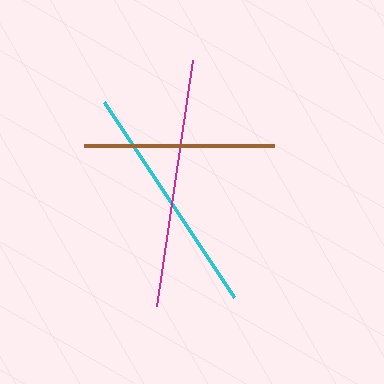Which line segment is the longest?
The magenta line is the longest at approximately 248 pixels.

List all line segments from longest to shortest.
From longest to shortest: magenta, cyan, brown.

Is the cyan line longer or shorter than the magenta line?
The magenta line is longer than the cyan line.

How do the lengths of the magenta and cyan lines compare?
The magenta and cyan lines are approximately the same length.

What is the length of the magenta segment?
The magenta segment is approximately 248 pixels long.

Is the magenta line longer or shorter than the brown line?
The magenta line is longer than the brown line.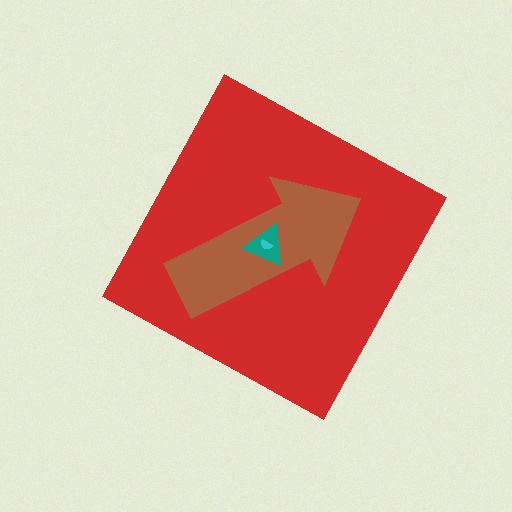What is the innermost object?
The cyan semicircle.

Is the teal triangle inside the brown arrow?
Yes.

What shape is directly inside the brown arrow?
The teal triangle.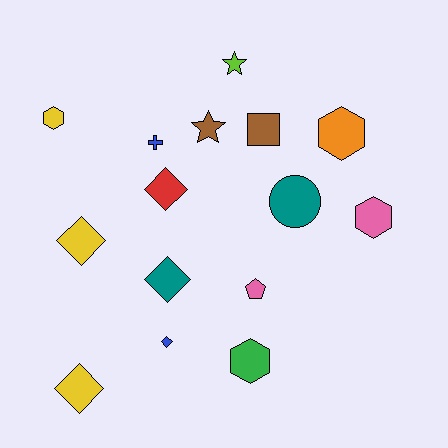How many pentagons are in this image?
There is 1 pentagon.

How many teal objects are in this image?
There are 2 teal objects.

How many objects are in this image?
There are 15 objects.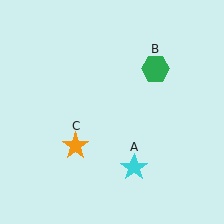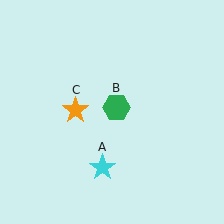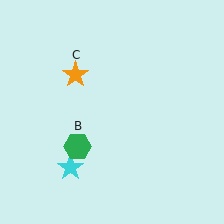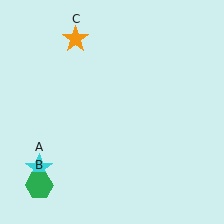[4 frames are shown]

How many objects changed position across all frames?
3 objects changed position: cyan star (object A), green hexagon (object B), orange star (object C).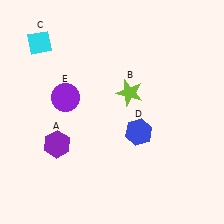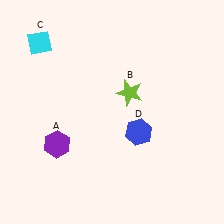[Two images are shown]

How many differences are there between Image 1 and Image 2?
There is 1 difference between the two images.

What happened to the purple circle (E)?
The purple circle (E) was removed in Image 2. It was in the top-left area of Image 1.